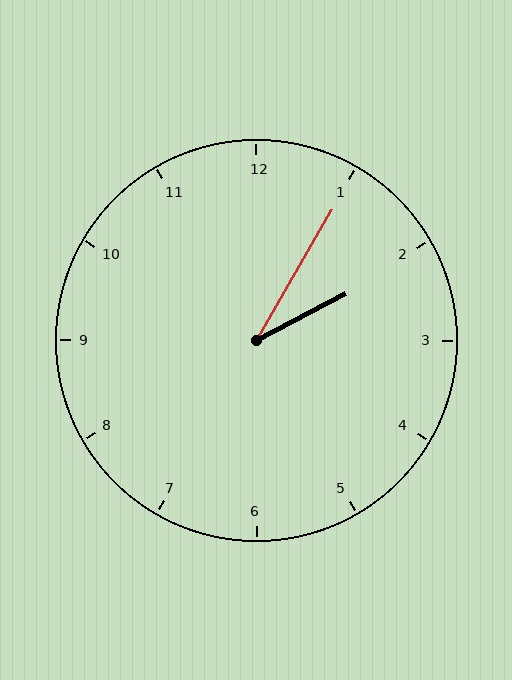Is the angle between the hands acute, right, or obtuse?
It is acute.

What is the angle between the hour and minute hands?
Approximately 32 degrees.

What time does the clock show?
2:05.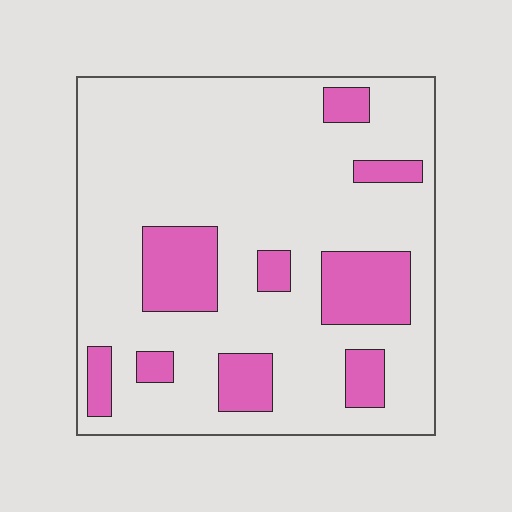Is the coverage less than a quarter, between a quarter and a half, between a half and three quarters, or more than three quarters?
Less than a quarter.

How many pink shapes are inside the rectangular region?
9.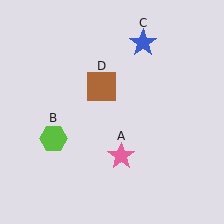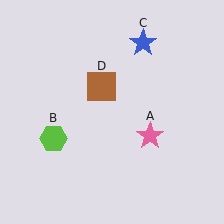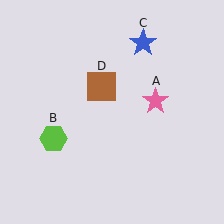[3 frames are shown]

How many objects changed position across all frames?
1 object changed position: pink star (object A).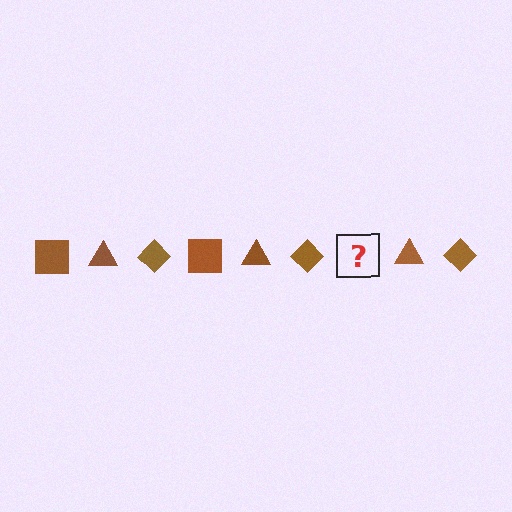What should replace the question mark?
The question mark should be replaced with a brown square.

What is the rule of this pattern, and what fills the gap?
The rule is that the pattern cycles through square, triangle, diamond shapes in brown. The gap should be filled with a brown square.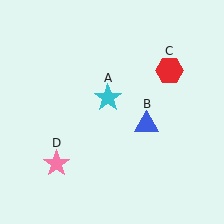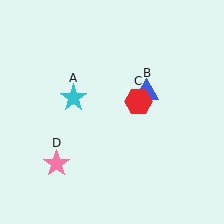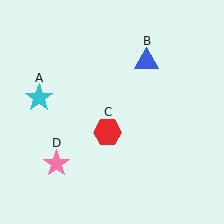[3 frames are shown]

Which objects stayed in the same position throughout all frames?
Pink star (object D) remained stationary.